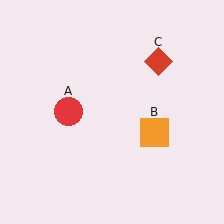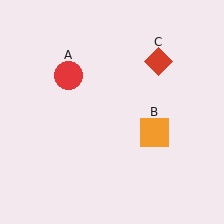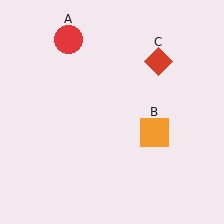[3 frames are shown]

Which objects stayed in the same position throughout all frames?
Orange square (object B) and red diamond (object C) remained stationary.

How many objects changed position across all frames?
1 object changed position: red circle (object A).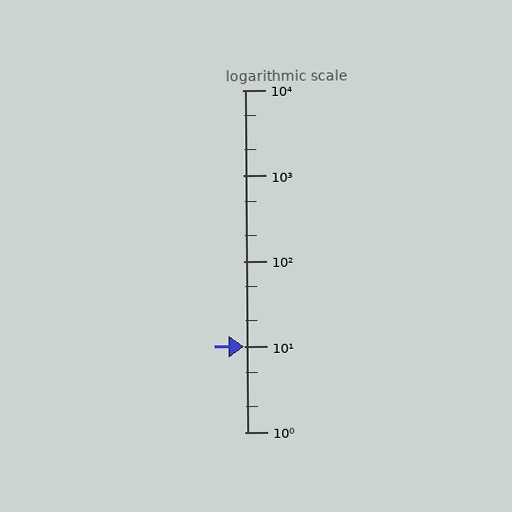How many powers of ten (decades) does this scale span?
The scale spans 4 decades, from 1 to 10000.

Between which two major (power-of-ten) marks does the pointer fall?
The pointer is between 10 and 100.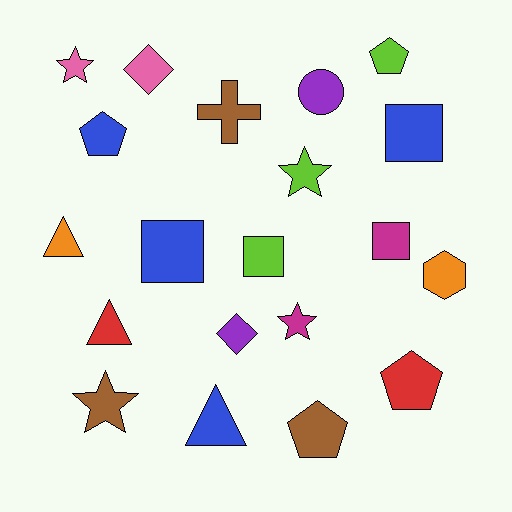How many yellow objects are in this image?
There are no yellow objects.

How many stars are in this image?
There are 4 stars.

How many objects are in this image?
There are 20 objects.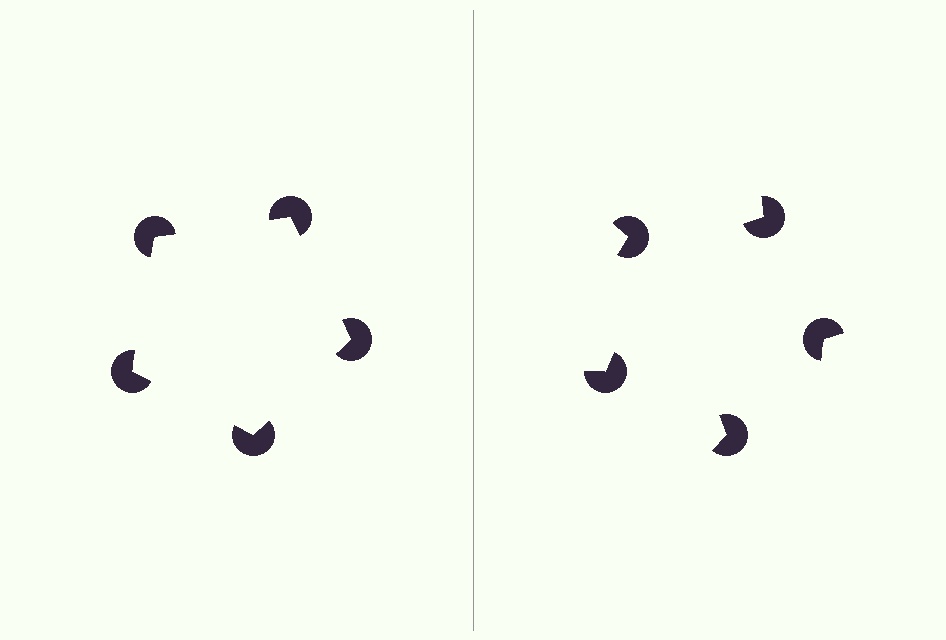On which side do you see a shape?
An illusory pentagon appears on the left side. On the right side the wedge cuts are rotated, so no coherent shape forms.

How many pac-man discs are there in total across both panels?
10 — 5 on each side.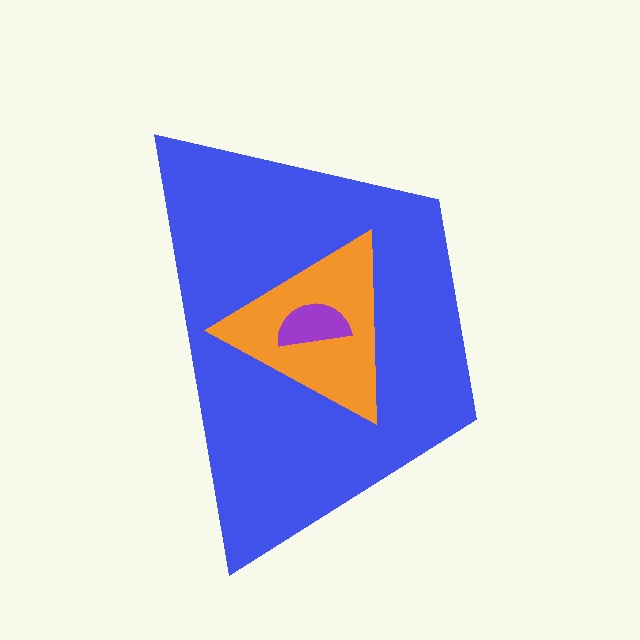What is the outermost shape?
The blue trapezoid.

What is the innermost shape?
The purple semicircle.